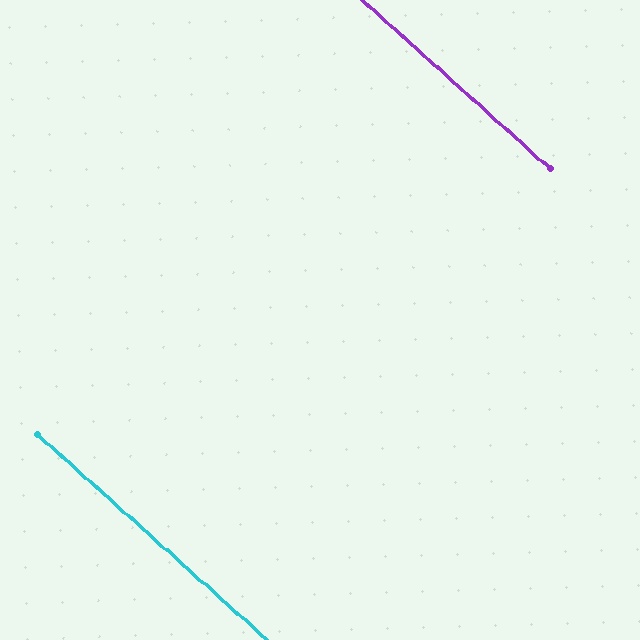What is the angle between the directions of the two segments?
Approximately 0 degrees.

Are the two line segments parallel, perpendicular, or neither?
Parallel — their directions differ by only 0.3°.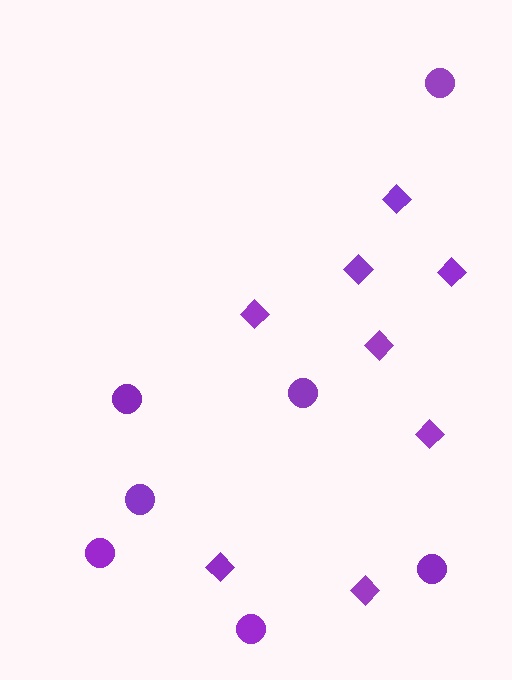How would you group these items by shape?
There are 2 groups: one group of diamonds (8) and one group of circles (7).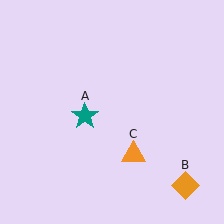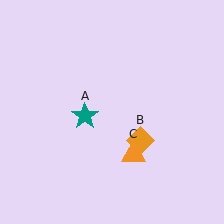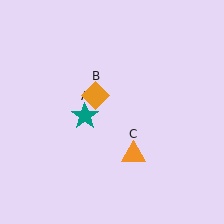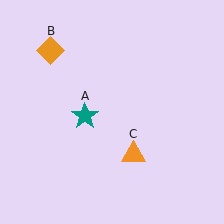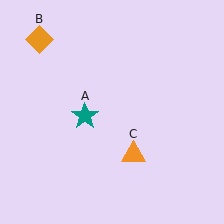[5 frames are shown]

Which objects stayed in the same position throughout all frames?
Teal star (object A) and orange triangle (object C) remained stationary.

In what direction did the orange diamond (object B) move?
The orange diamond (object B) moved up and to the left.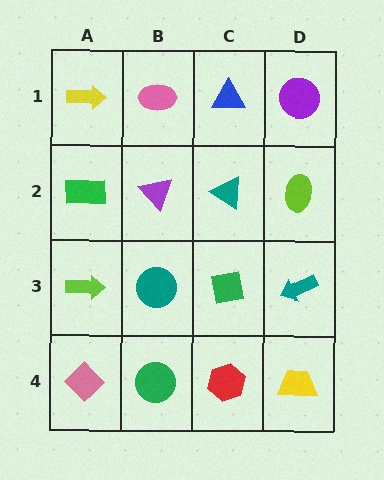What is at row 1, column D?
A purple circle.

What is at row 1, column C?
A blue triangle.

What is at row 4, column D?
A yellow trapezoid.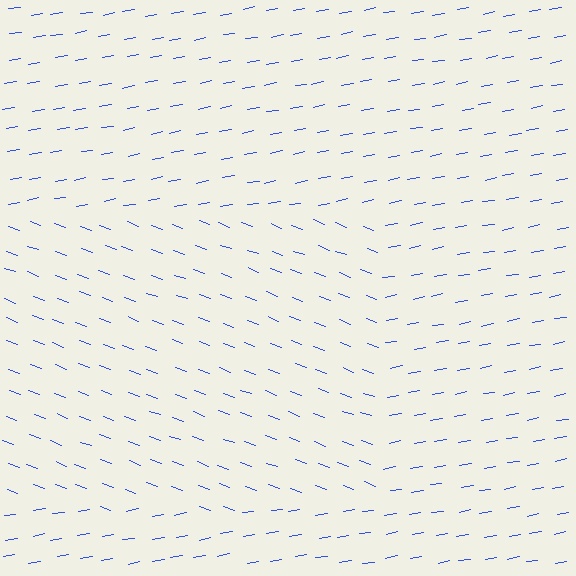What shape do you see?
I see a rectangle.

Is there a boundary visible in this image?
Yes, there is a texture boundary formed by a change in line orientation.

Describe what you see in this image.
The image is filled with small blue line segments. A rectangle region in the image has lines oriented differently from the surrounding lines, creating a visible texture boundary.